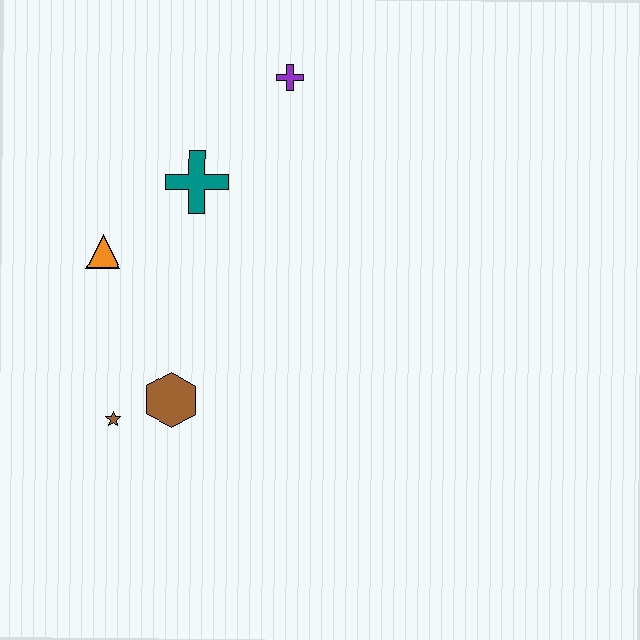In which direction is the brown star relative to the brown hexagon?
The brown star is to the left of the brown hexagon.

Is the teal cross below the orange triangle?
No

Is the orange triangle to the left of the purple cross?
Yes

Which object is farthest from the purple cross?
The brown star is farthest from the purple cross.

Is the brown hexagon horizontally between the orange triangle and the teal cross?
Yes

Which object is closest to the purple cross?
The teal cross is closest to the purple cross.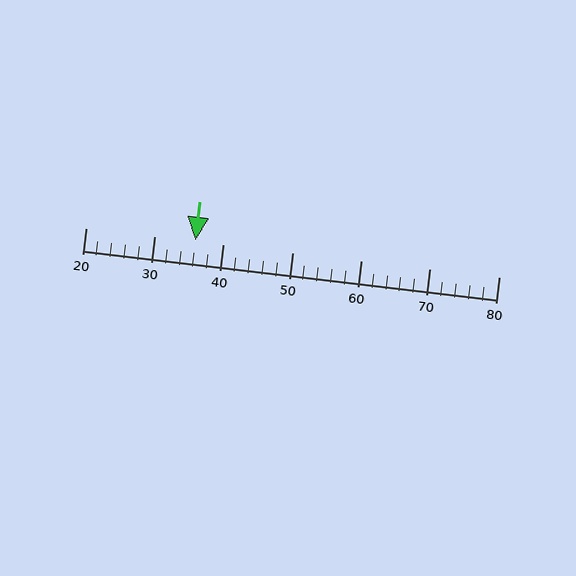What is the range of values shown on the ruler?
The ruler shows values from 20 to 80.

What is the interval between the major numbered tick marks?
The major tick marks are spaced 10 units apart.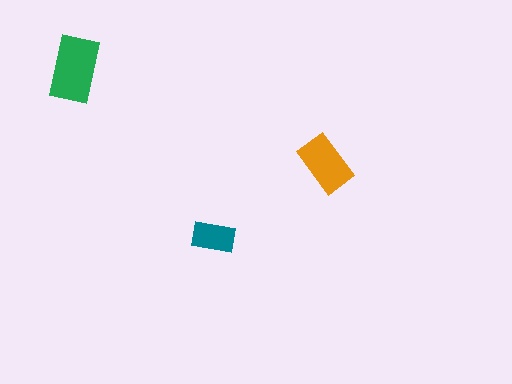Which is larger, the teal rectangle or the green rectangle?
The green one.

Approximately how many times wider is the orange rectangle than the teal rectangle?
About 1.5 times wider.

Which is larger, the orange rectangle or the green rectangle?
The green one.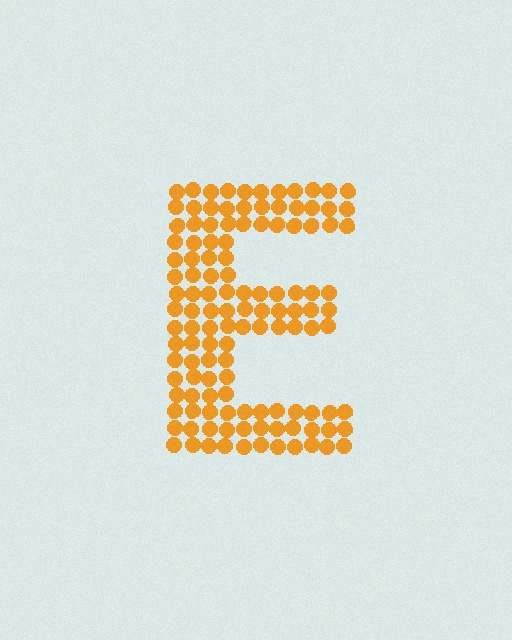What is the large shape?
The large shape is the letter E.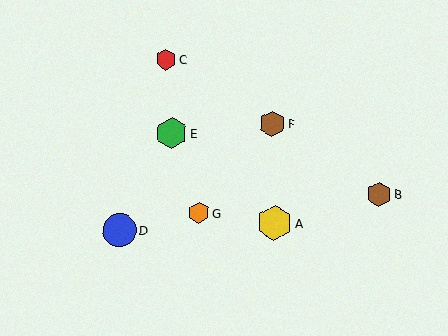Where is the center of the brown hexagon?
The center of the brown hexagon is at (272, 124).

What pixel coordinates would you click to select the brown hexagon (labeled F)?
Click at (272, 124) to select the brown hexagon F.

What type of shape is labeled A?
Shape A is a yellow hexagon.